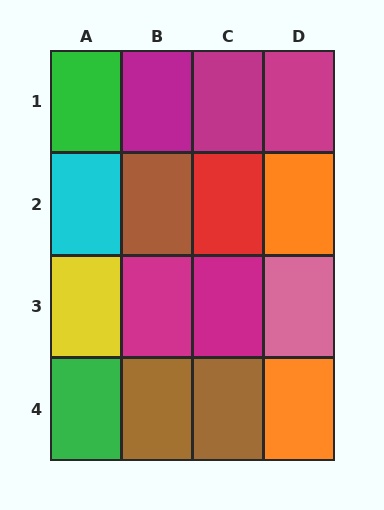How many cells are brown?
3 cells are brown.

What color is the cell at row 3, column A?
Yellow.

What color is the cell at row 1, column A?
Green.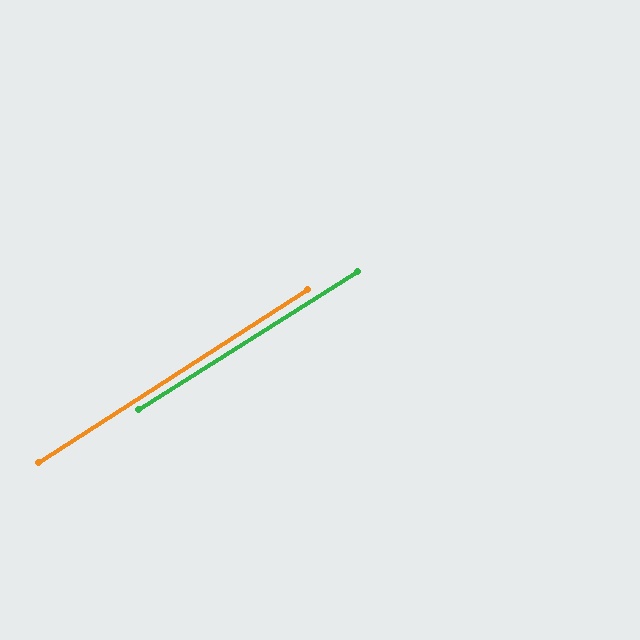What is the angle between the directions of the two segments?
Approximately 0 degrees.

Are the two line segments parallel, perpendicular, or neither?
Parallel — their directions differ by only 0.5°.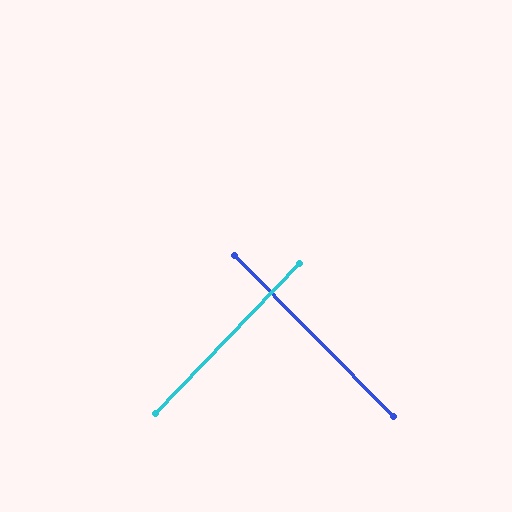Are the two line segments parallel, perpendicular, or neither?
Perpendicular — they meet at approximately 89°.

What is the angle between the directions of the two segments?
Approximately 89 degrees.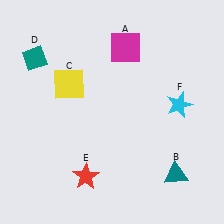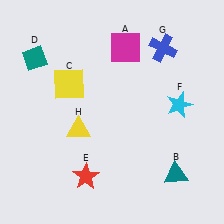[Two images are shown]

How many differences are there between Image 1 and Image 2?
There are 2 differences between the two images.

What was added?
A blue cross (G), a yellow triangle (H) were added in Image 2.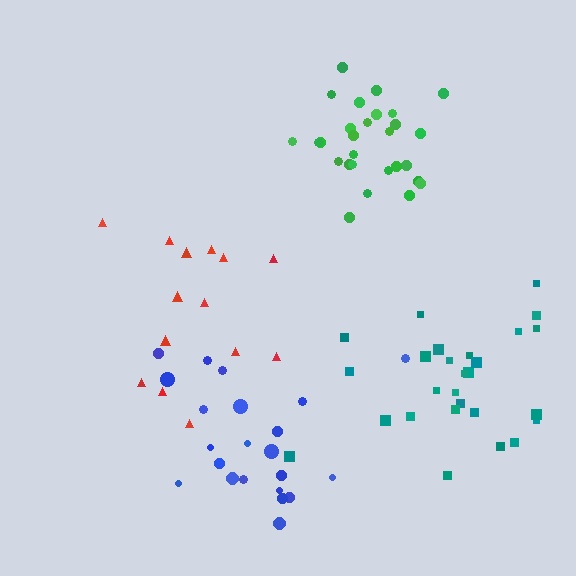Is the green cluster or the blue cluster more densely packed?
Green.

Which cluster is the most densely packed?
Green.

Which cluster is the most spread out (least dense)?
Red.